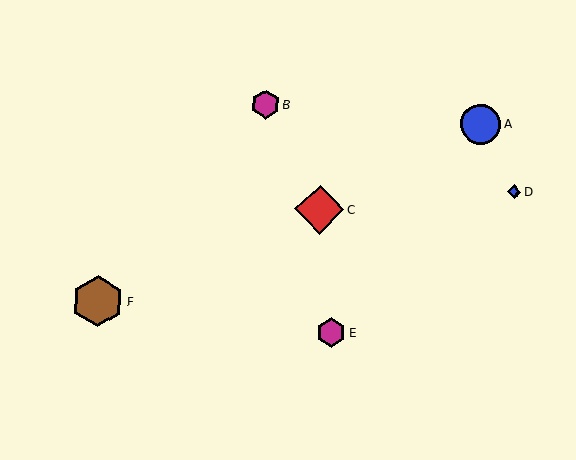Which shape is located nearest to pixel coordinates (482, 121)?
The blue circle (labeled A) at (481, 124) is nearest to that location.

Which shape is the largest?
The brown hexagon (labeled F) is the largest.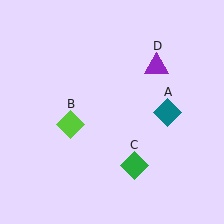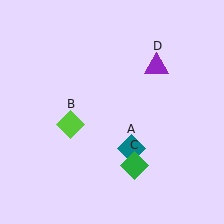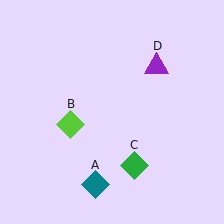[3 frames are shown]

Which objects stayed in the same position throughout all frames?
Lime diamond (object B) and green diamond (object C) and purple triangle (object D) remained stationary.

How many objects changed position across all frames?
1 object changed position: teal diamond (object A).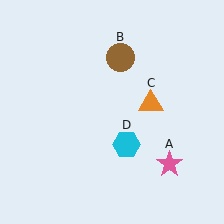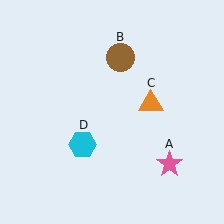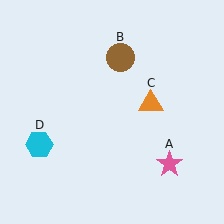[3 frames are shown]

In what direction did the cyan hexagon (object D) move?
The cyan hexagon (object D) moved left.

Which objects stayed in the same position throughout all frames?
Pink star (object A) and brown circle (object B) and orange triangle (object C) remained stationary.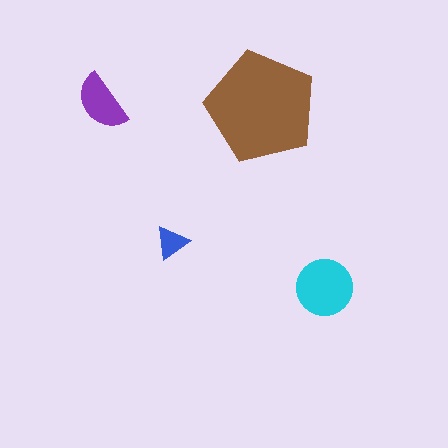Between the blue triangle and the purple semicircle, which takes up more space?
The purple semicircle.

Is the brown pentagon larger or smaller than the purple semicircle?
Larger.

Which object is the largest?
The brown pentagon.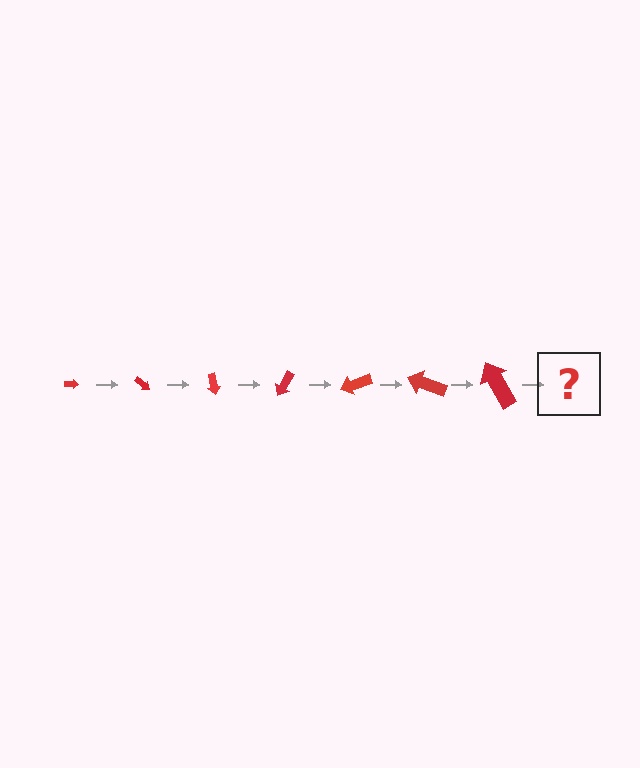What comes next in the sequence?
The next element should be an arrow, larger than the previous one and rotated 280 degrees from the start.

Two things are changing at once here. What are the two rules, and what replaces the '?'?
The two rules are that the arrow grows larger each step and it rotates 40 degrees each step. The '?' should be an arrow, larger than the previous one and rotated 280 degrees from the start.